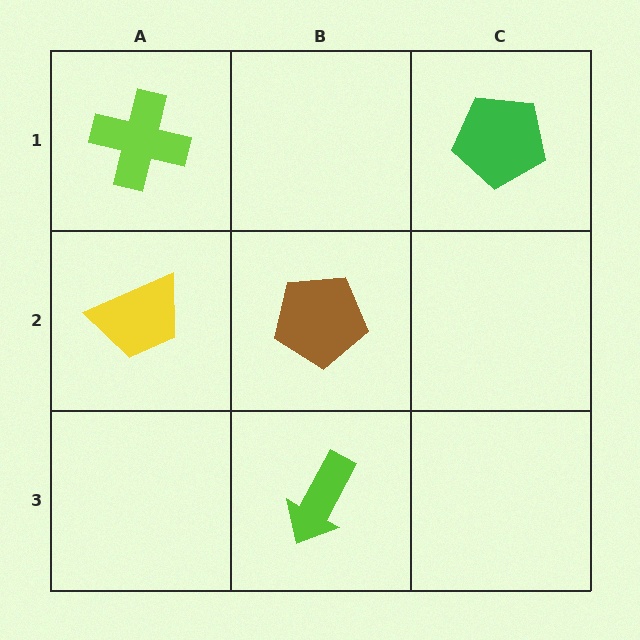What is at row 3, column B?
A lime arrow.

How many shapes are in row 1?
2 shapes.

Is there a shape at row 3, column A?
No, that cell is empty.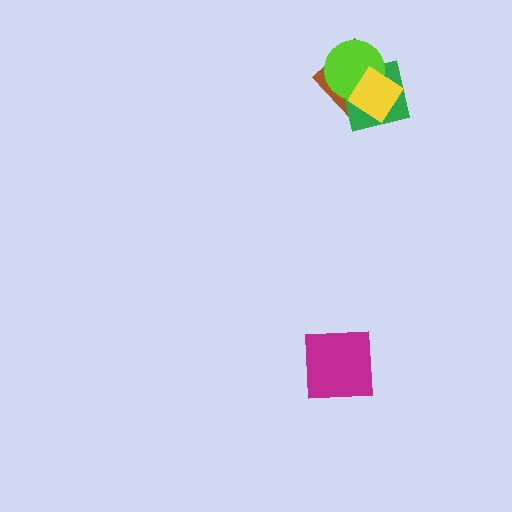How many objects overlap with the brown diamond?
3 objects overlap with the brown diamond.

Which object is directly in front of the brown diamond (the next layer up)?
The green square is directly in front of the brown diamond.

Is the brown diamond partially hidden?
Yes, it is partially covered by another shape.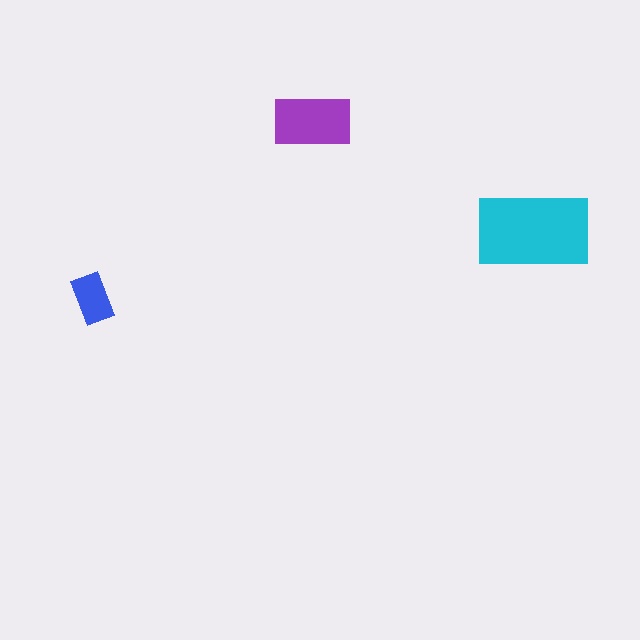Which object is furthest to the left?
The blue rectangle is leftmost.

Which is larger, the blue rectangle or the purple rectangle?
The purple one.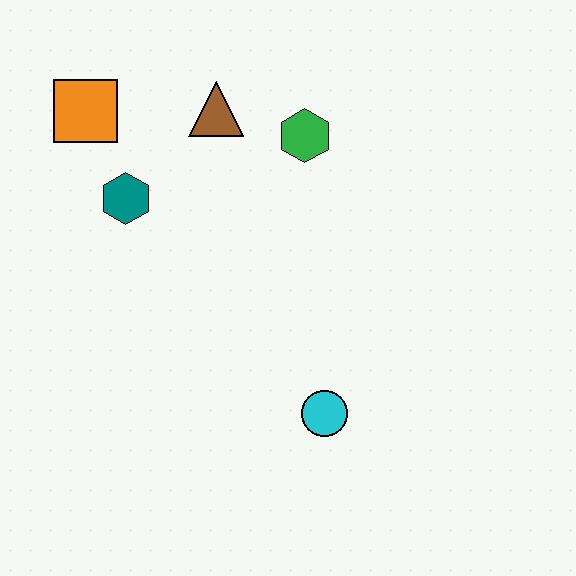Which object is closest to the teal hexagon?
The orange square is closest to the teal hexagon.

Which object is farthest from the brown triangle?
The cyan circle is farthest from the brown triangle.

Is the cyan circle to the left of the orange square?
No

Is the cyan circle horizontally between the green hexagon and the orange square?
No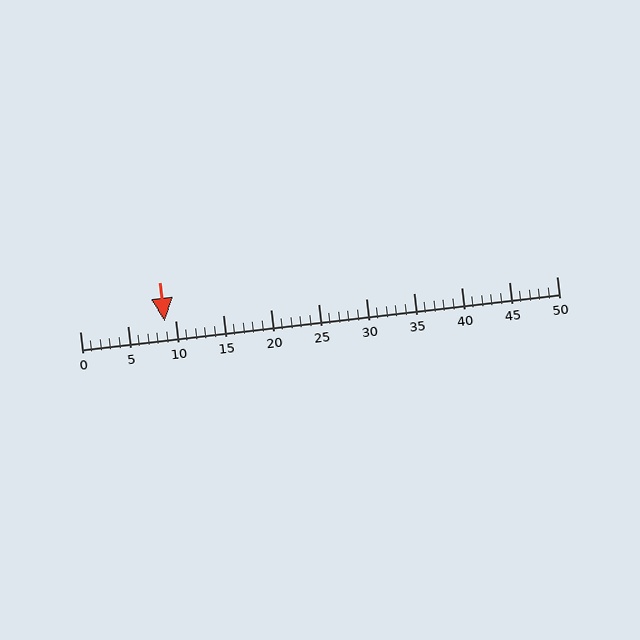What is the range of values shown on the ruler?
The ruler shows values from 0 to 50.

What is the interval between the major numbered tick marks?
The major tick marks are spaced 5 units apart.